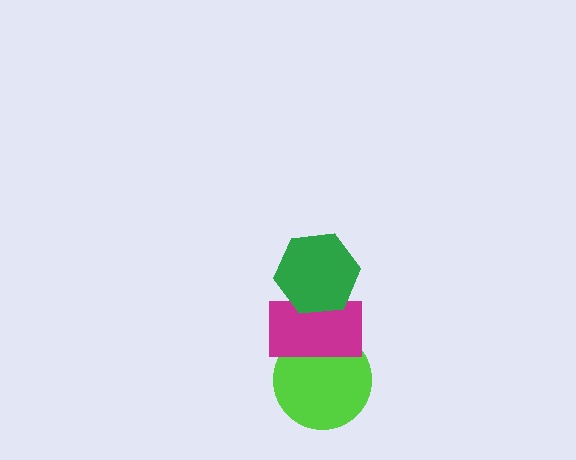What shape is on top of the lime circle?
The magenta rectangle is on top of the lime circle.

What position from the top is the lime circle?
The lime circle is 3rd from the top.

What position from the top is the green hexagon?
The green hexagon is 1st from the top.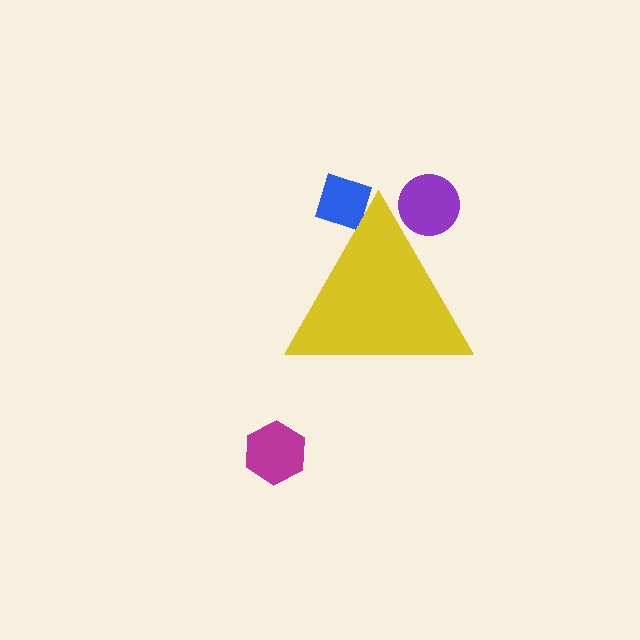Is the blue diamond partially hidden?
Yes, the blue diamond is partially hidden behind the yellow triangle.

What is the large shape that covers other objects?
A yellow triangle.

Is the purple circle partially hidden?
Yes, the purple circle is partially hidden behind the yellow triangle.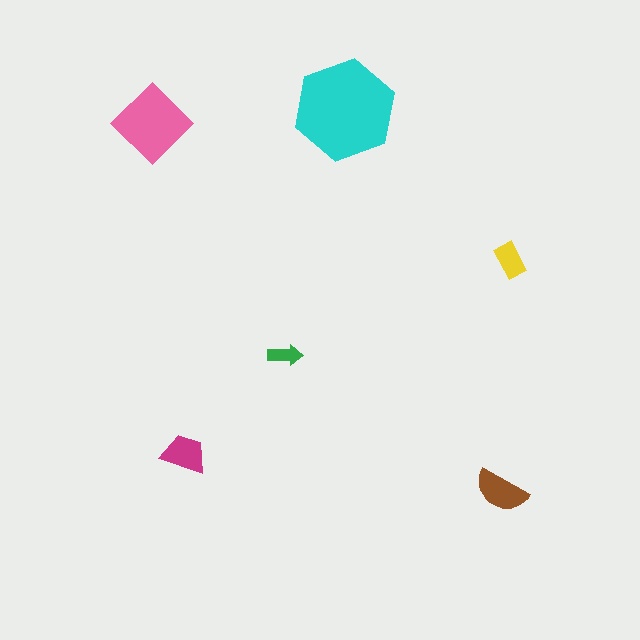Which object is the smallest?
The green arrow.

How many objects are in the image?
There are 6 objects in the image.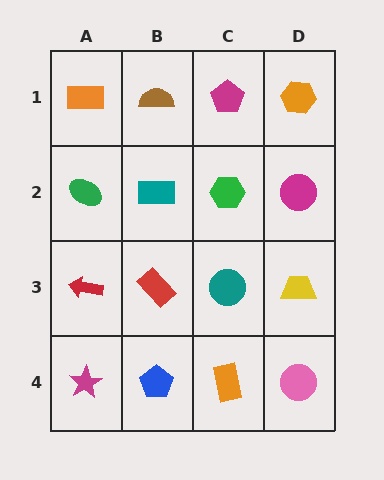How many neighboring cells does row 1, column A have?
2.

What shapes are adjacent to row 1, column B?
A teal rectangle (row 2, column B), an orange rectangle (row 1, column A), a magenta pentagon (row 1, column C).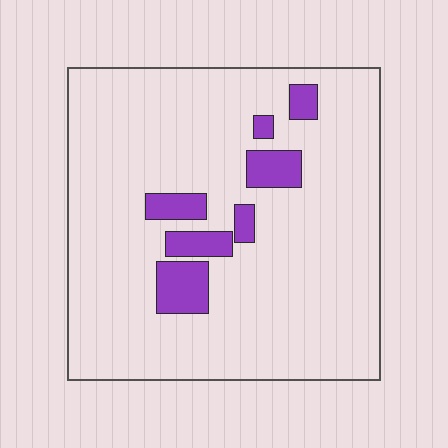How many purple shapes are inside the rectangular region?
7.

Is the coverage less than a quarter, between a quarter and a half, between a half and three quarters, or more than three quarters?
Less than a quarter.